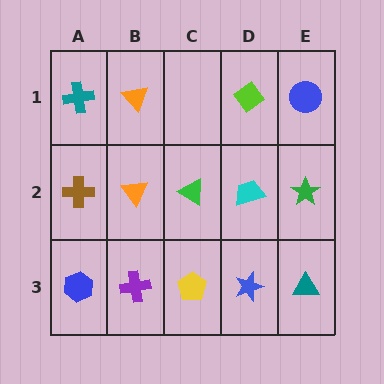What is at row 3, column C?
A yellow pentagon.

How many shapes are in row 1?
4 shapes.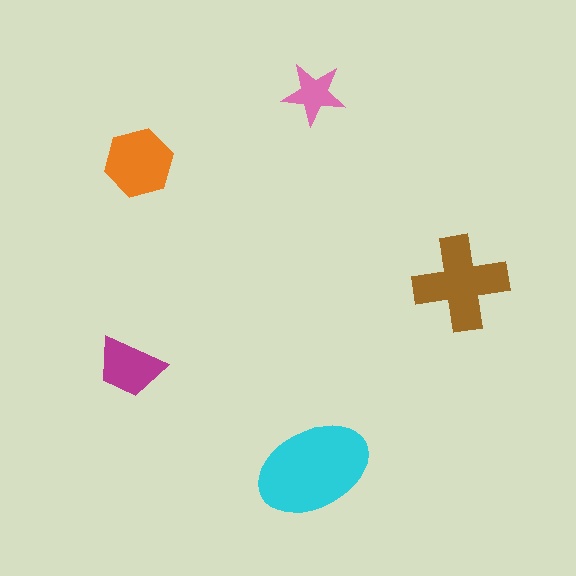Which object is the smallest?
The pink star.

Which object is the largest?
The cyan ellipse.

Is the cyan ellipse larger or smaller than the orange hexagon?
Larger.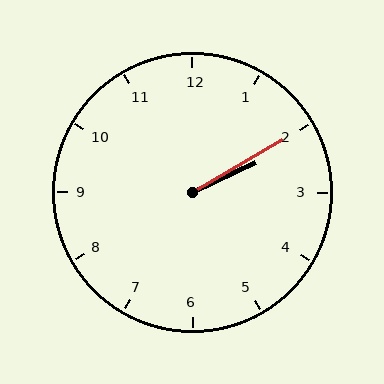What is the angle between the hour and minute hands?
Approximately 5 degrees.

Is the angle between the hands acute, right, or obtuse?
It is acute.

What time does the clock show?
2:10.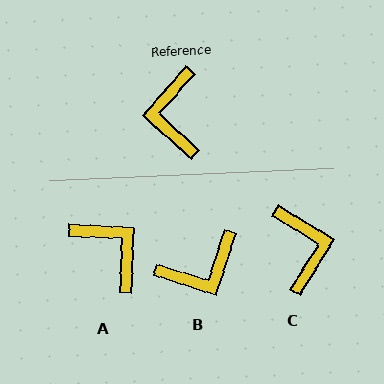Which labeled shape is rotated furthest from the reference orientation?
C, about 170 degrees away.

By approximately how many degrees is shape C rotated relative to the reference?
Approximately 170 degrees clockwise.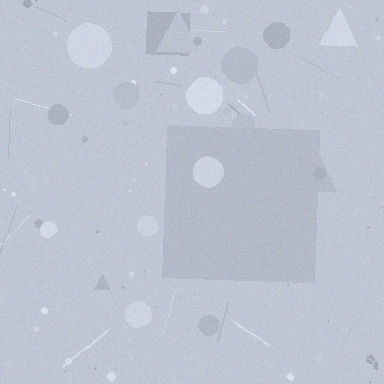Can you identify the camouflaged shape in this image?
The camouflaged shape is a square.